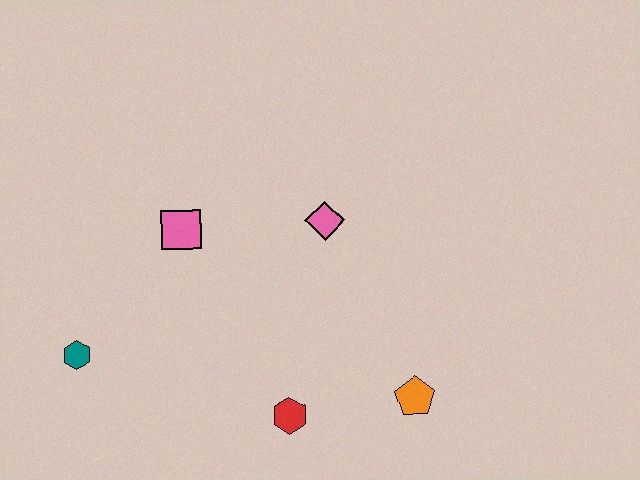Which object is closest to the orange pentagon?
The red hexagon is closest to the orange pentagon.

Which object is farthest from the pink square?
The orange pentagon is farthest from the pink square.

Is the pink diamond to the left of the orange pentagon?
Yes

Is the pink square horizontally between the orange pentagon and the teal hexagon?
Yes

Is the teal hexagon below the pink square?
Yes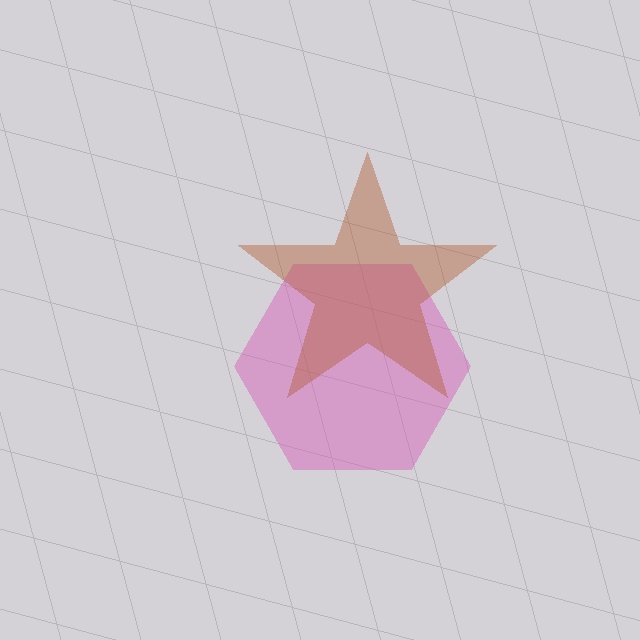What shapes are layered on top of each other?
The layered shapes are: a pink hexagon, a brown star.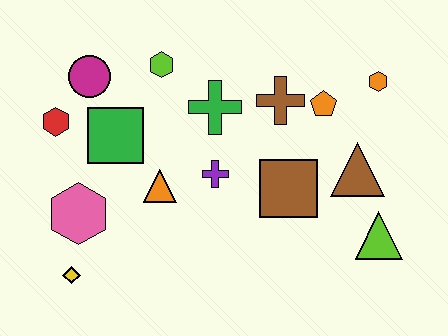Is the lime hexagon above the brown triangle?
Yes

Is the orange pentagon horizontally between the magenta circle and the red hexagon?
No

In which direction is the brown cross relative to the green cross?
The brown cross is to the right of the green cross.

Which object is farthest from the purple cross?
The orange hexagon is farthest from the purple cross.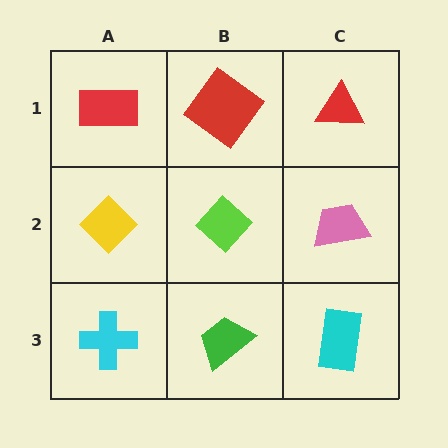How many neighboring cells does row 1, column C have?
2.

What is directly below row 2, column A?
A cyan cross.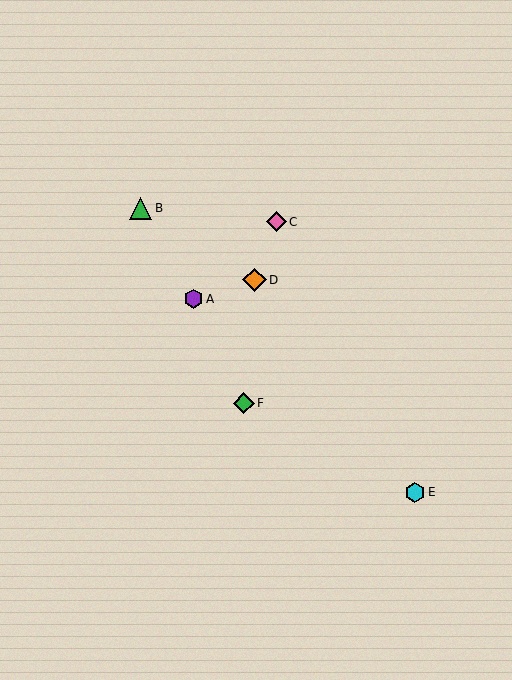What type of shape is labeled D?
Shape D is an orange diamond.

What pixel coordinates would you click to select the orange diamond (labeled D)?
Click at (255, 280) to select the orange diamond D.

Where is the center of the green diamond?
The center of the green diamond is at (244, 403).